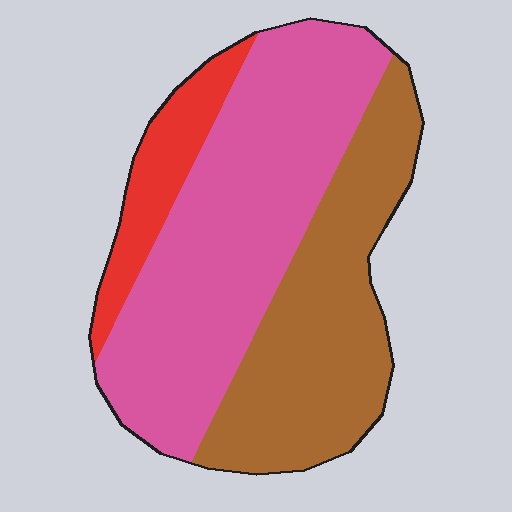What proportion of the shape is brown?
Brown covers 37% of the shape.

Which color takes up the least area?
Red, at roughly 10%.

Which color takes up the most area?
Pink, at roughly 50%.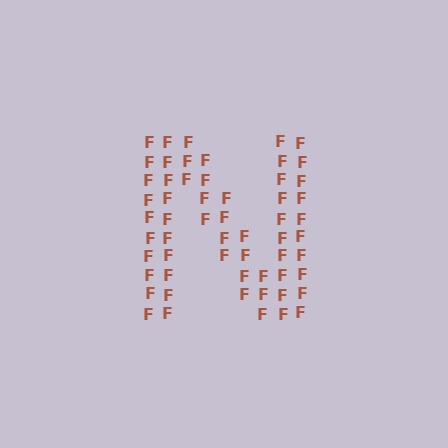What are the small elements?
The small elements are letter F's.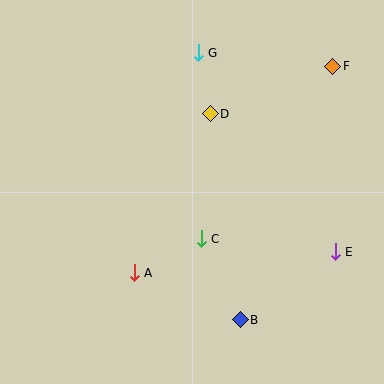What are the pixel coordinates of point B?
Point B is at (240, 320).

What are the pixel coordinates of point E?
Point E is at (335, 252).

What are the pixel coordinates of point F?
Point F is at (333, 66).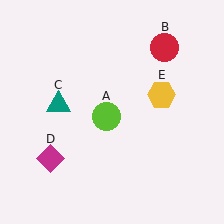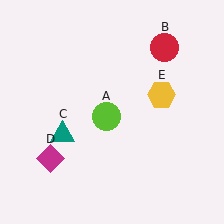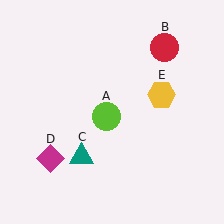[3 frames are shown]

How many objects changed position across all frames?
1 object changed position: teal triangle (object C).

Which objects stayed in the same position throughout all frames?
Lime circle (object A) and red circle (object B) and magenta diamond (object D) and yellow hexagon (object E) remained stationary.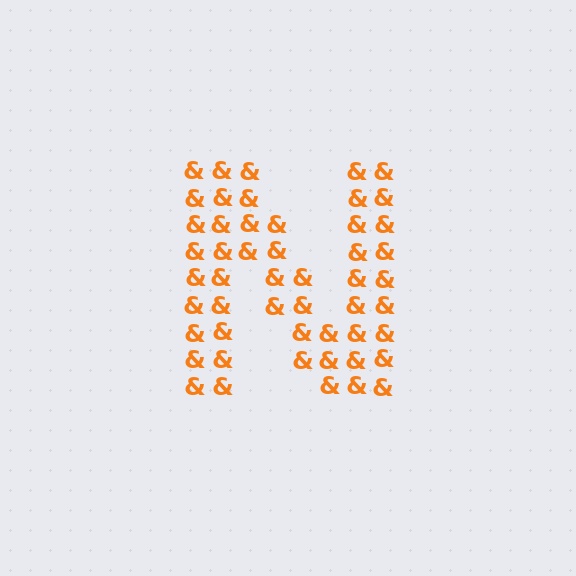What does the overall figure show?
The overall figure shows the letter N.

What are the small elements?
The small elements are ampersands.